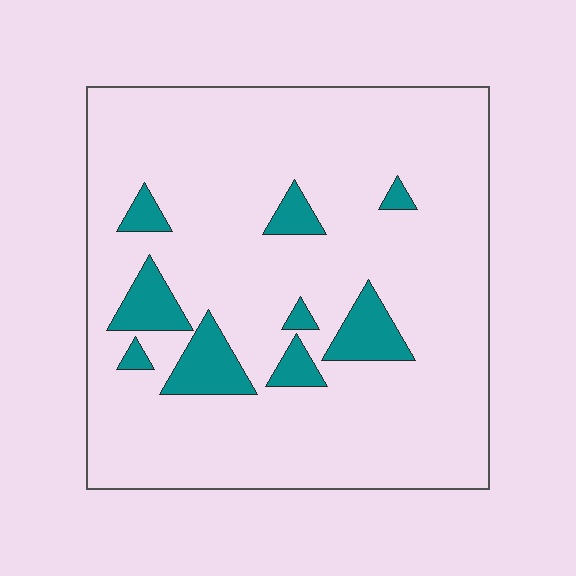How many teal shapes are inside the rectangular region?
9.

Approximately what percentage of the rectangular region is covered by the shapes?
Approximately 10%.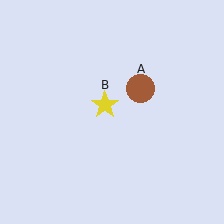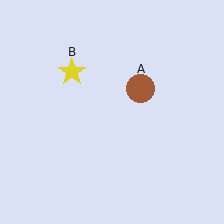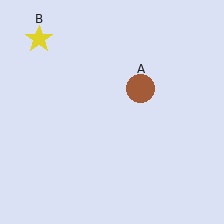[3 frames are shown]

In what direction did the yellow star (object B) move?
The yellow star (object B) moved up and to the left.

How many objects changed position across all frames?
1 object changed position: yellow star (object B).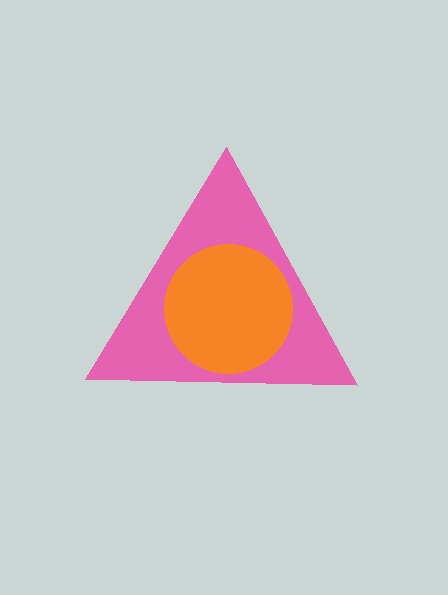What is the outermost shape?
The pink triangle.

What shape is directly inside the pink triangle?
The orange circle.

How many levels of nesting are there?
2.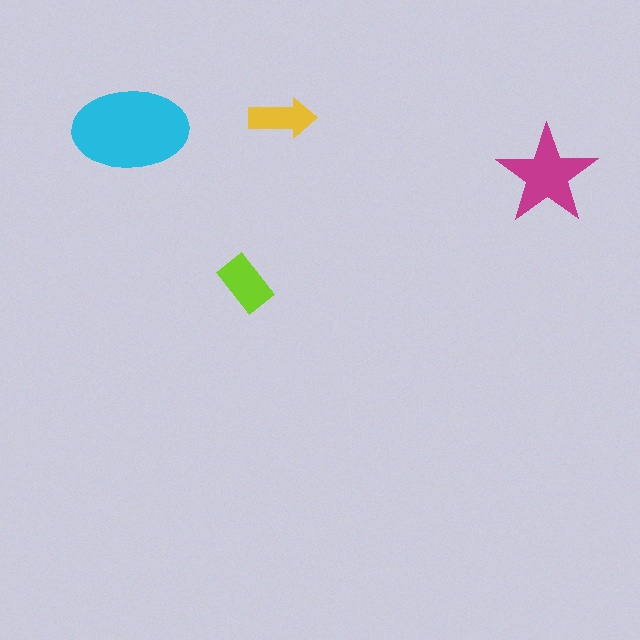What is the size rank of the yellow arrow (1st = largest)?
4th.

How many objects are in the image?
There are 4 objects in the image.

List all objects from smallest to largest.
The yellow arrow, the lime rectangle, the magenta star, the cyan ellipse.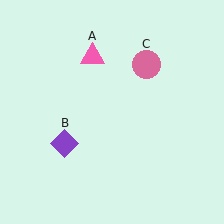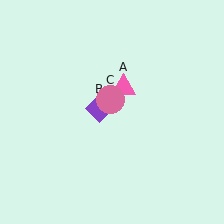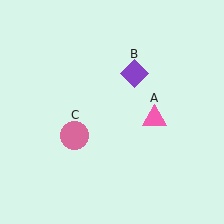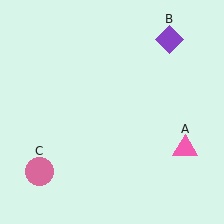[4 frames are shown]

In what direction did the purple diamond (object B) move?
The purple diamond (object B) moved up and to the right.